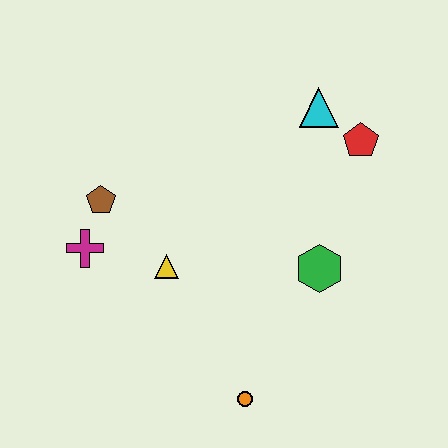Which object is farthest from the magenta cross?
The red pentagon is farthest from the magenta cross.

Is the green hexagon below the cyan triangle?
Yes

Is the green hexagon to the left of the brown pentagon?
No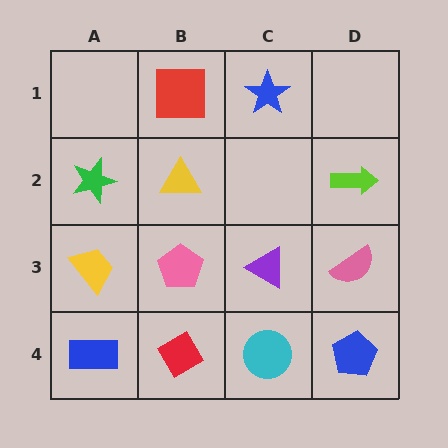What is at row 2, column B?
A yellow triangle.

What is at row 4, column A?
A blue rectangle.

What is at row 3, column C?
A purple triangle.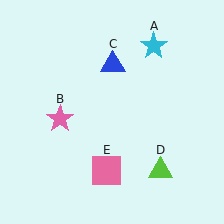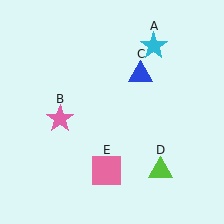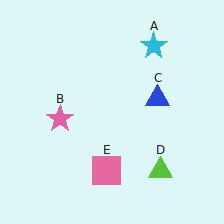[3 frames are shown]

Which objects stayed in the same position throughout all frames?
Cyan star (object A) and pink star (object B) and lime triangle (object D) and pink square (object E) remained stationary.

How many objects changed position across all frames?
1 object changed position: blue triangle (object C).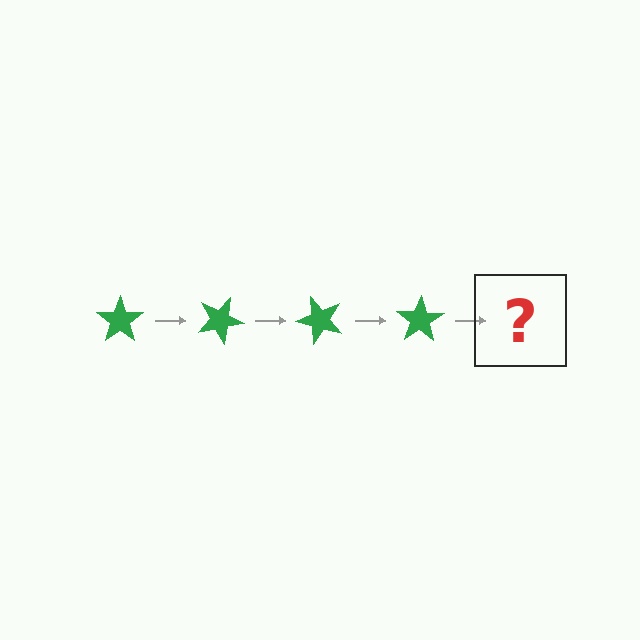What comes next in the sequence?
The next element should be a green star rotated 100 degrees.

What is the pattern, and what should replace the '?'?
The pattern is that the star rotates 25 degrees each step. The '?' should be a green star rotated 100 degrees.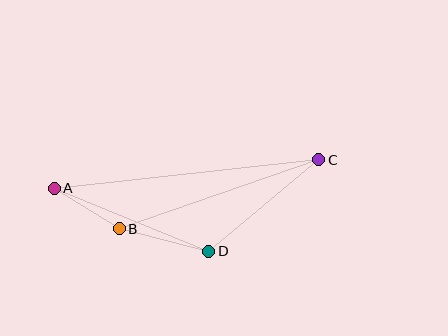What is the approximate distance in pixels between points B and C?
The distance between B and C is approximately 211 pixels.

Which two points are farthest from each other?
Points A and C are farthest from each other.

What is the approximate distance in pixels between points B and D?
The distance between B and D is approximately 92 pixels.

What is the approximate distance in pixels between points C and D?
The distance between C and D is approximately 143 pixels.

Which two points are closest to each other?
Points A and B are closest to each other.